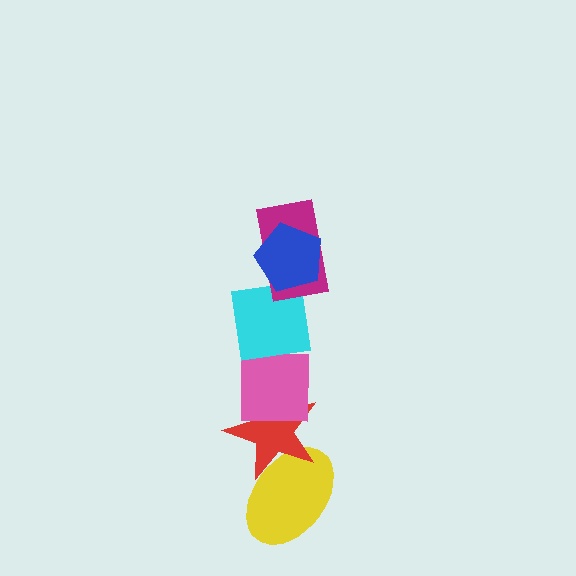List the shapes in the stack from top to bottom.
From top to bottom: the blue pentagon, the magenta rectangle, the cyan square, the pink square, the red star, the yellow ellipse.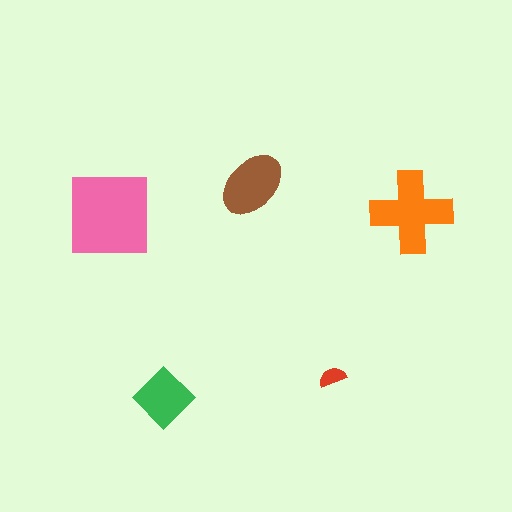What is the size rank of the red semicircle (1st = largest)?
5th.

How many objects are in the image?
There are 5 objects in the image.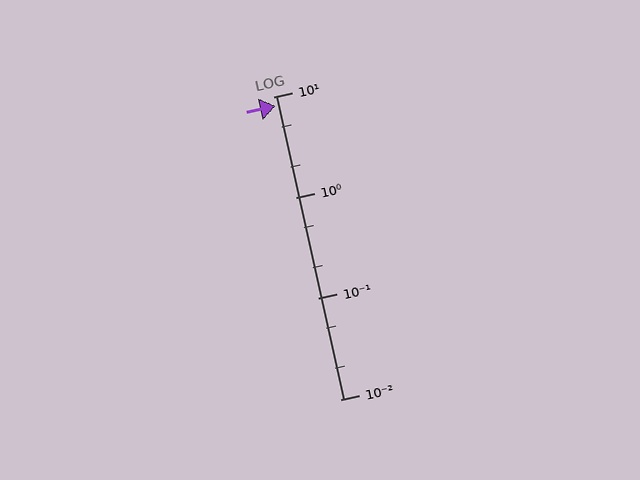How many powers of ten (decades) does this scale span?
The scale spans 3 decades, from 0.01 to 10.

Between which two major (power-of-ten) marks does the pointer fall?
The pointer is between 1 and 10.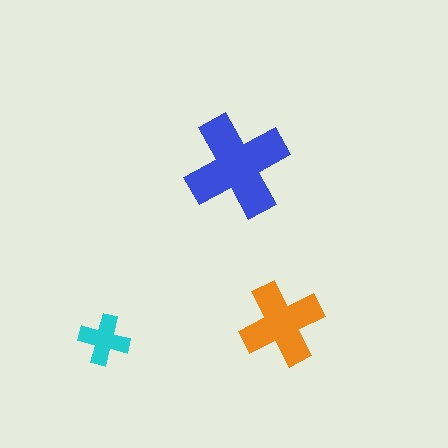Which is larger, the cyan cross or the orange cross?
The orange one.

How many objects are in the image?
There are 3 objects in the image.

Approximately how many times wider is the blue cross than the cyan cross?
About 2 times wider.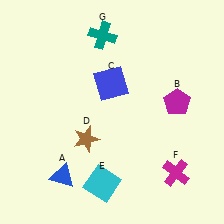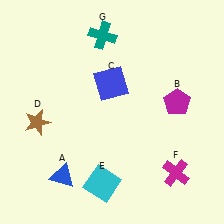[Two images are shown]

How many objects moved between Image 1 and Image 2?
1 object moved between the two images.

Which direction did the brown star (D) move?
The brown star (D) moved left.